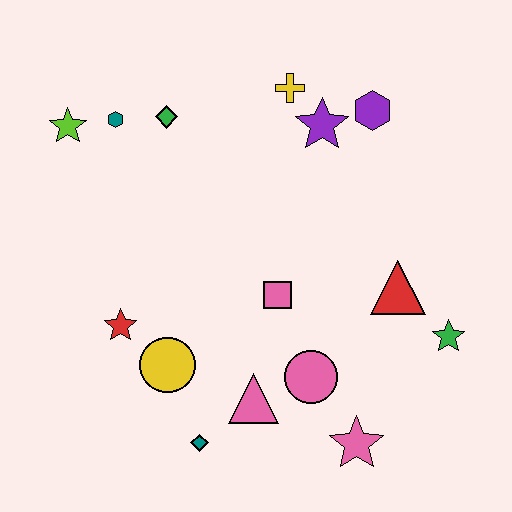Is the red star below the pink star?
No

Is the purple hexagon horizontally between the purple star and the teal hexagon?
No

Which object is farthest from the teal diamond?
The purple hexagon is farthest from the teal diamond.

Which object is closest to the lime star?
The teal hexagon is closest to the lime star.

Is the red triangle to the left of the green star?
Yes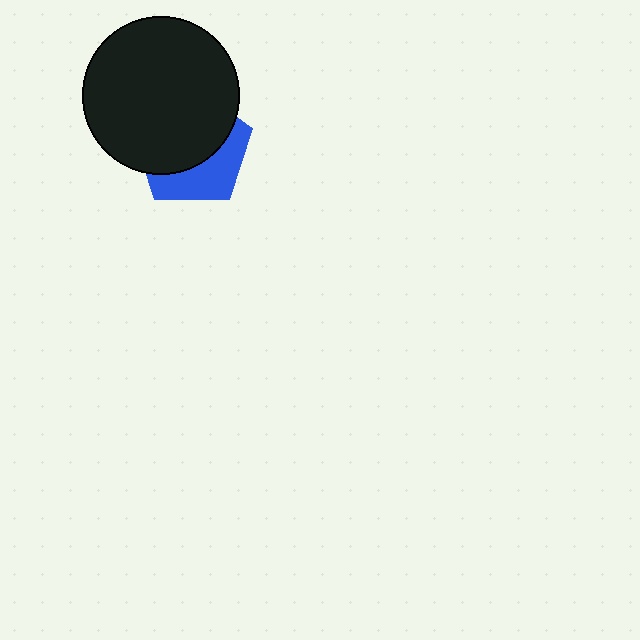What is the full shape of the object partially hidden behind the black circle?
The partially hidden object is a blue pentagon.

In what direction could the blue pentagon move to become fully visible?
The blue pentagon could move down. That would shift it out from behind the black circle entirely.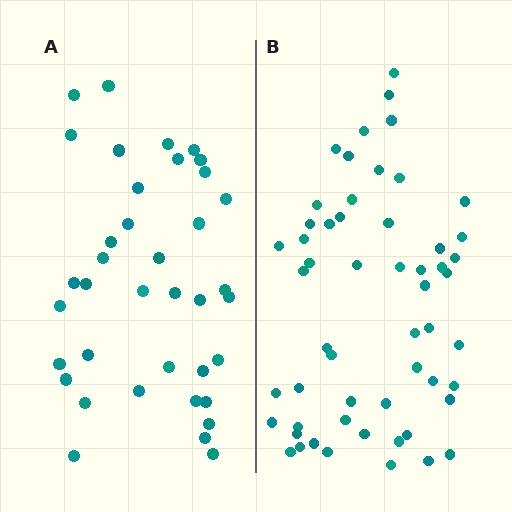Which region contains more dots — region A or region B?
Region B (the right region) has more dots.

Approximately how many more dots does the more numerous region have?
Region B has approximately 15 more dots than region A.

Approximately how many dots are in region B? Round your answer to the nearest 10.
About 60 dots. (The exact count is 55, which rounds to 60.)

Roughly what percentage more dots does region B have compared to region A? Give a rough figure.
About 45% more.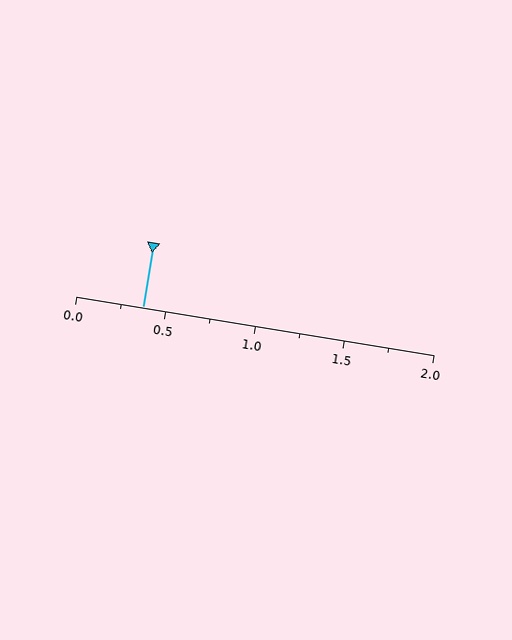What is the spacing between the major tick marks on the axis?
The major ticks are spaced 0.5 apart.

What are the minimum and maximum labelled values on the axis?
The axis runs from 0.0 to 2.0.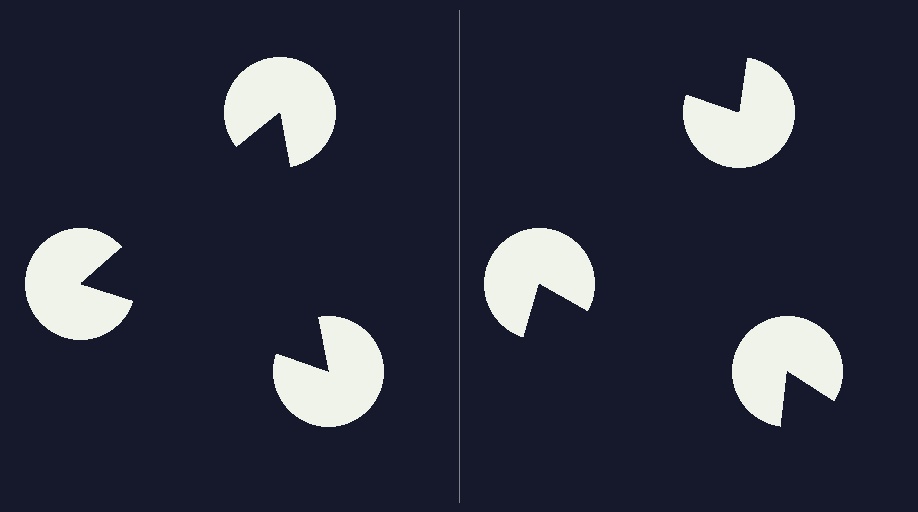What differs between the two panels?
The pac-man discs are positioned identically on both sides; only the wedge orientations differ. On the left they align to a triangle; on the right they are misaligned.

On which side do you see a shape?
An illusory triangle appears on the left side. On the right side the wedge cuts are rotated, so no coherent shape forms.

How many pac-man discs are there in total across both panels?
6 — 3 on each side.